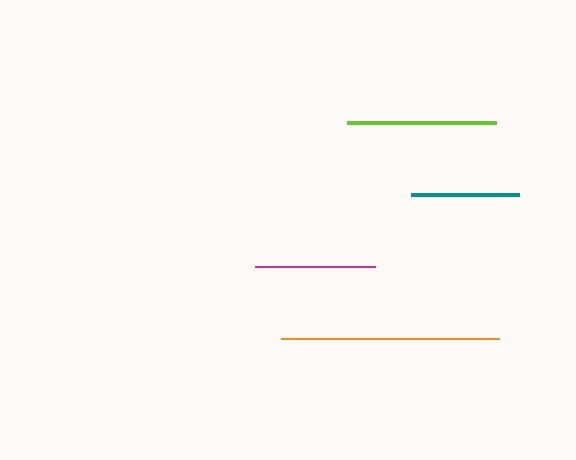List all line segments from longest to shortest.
From longest to shortest: orange, lime, magenta, teal.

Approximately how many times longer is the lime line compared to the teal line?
The lime line is approximately 1.4 times the length of the teal line.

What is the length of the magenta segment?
The magenta segment is approximately 120 pixels long.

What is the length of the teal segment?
The teal segment is approximately 108 pixels long.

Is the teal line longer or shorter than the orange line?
The orange line is longer than the teal line.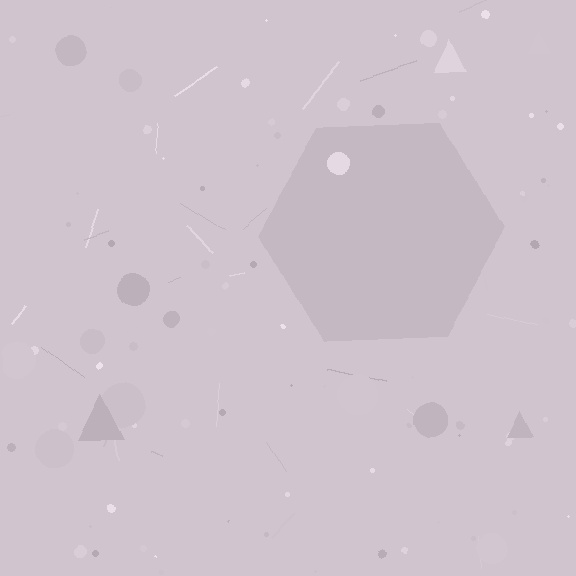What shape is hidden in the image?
A hexagon is hidden in the image.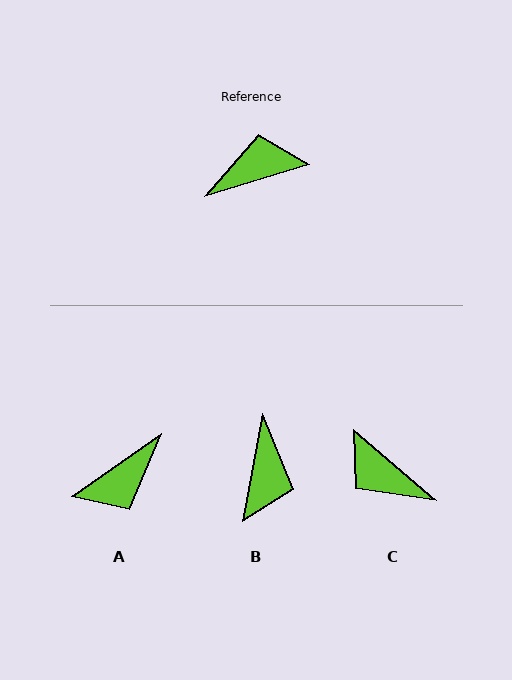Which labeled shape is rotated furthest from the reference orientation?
A, about 162 degrees away.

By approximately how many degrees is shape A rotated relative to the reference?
Approximately 162 degrees clockwise.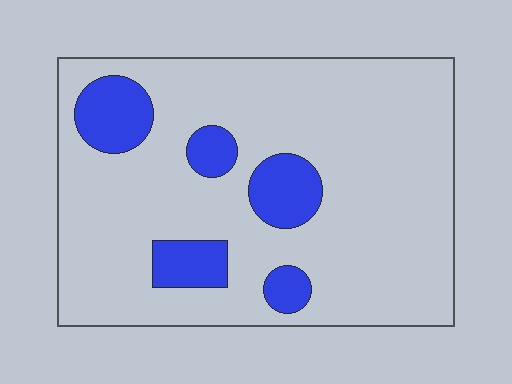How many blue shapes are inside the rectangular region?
5.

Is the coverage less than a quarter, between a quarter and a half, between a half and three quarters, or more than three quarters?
Less than a quarter.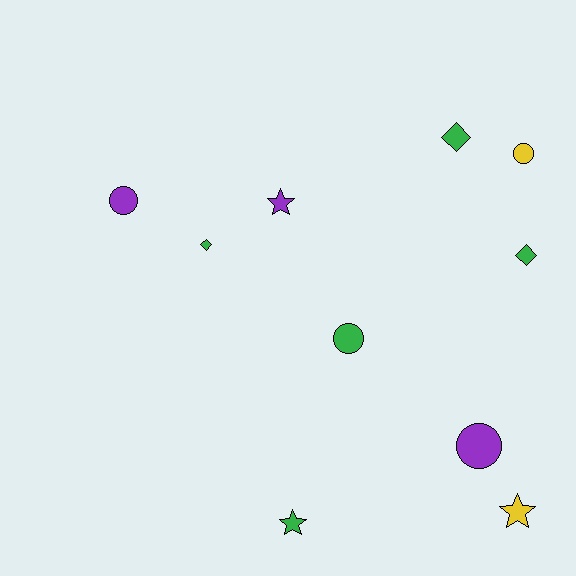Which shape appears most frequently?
Circle, with 4 objects.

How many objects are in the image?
There are 10 objects.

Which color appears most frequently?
Green, with 5 objects.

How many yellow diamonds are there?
There are no yellow diamonds.